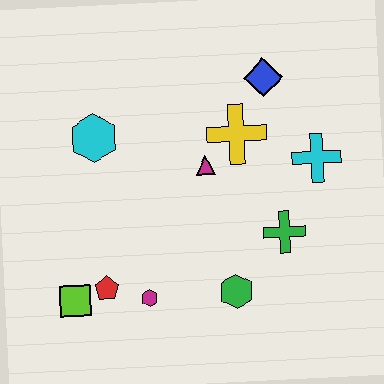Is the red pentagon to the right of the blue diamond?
No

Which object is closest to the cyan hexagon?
The magenta triangle is closest to the cyan hexagon.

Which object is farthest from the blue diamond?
The lime square is farthest from the blue diamond.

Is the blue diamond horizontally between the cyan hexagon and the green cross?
Yes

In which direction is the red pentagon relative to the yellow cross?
The red pentagon is below the yellow cross.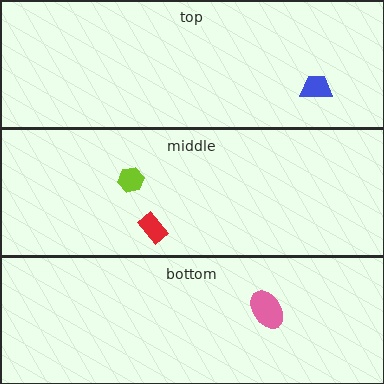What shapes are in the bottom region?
The pink ellipse.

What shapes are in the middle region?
The red rectangle, the lime hexagon.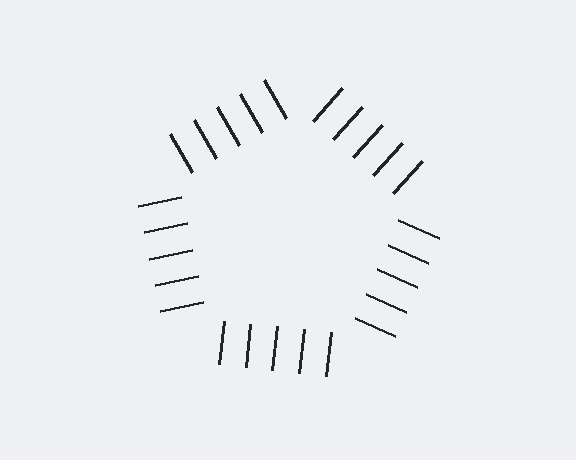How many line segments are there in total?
25 — 5 along each of the 5 edges.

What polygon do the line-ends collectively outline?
An illusory pentagon — the line segments terminate on its edges but no continuous stroke is drawn.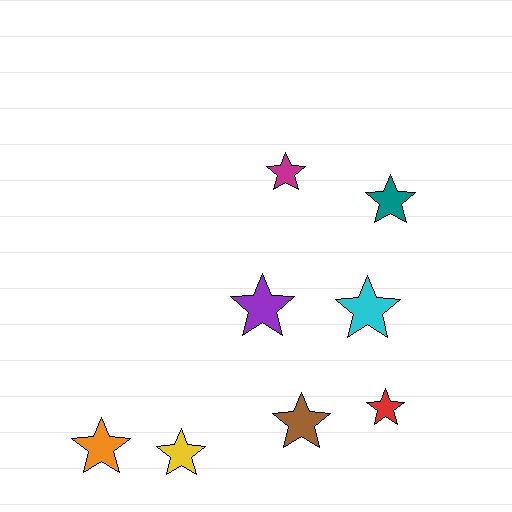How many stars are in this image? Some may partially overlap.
There are 8 stars.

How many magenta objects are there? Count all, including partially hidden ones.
There is 1 magenta object.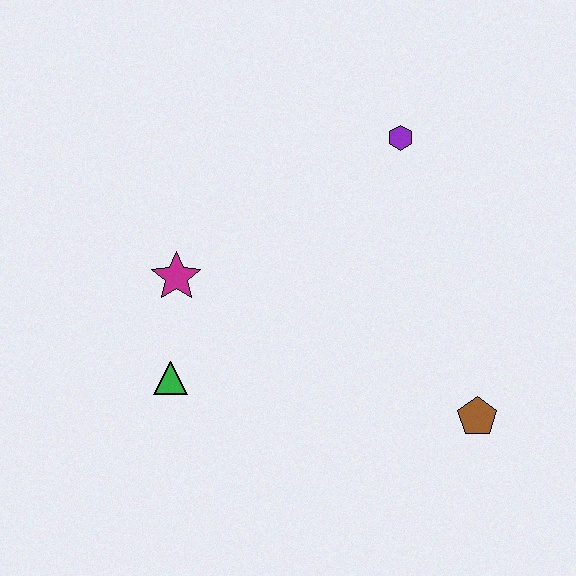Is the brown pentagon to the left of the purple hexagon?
No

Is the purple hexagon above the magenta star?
Yes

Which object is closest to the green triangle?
The magenta star is closest to the green triangle.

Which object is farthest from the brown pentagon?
The magenta star is farthest from the brown pentagon.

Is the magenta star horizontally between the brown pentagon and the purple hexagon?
No